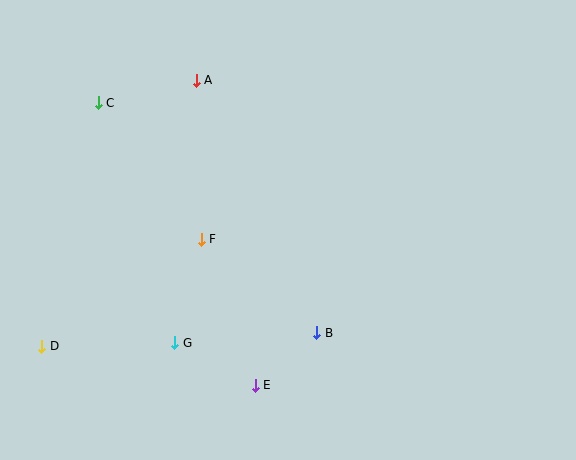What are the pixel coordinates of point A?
Point A is at (196, 80).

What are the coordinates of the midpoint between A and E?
The midpoint between A and E is at (226, 233).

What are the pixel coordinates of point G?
Point G is at (175, 343).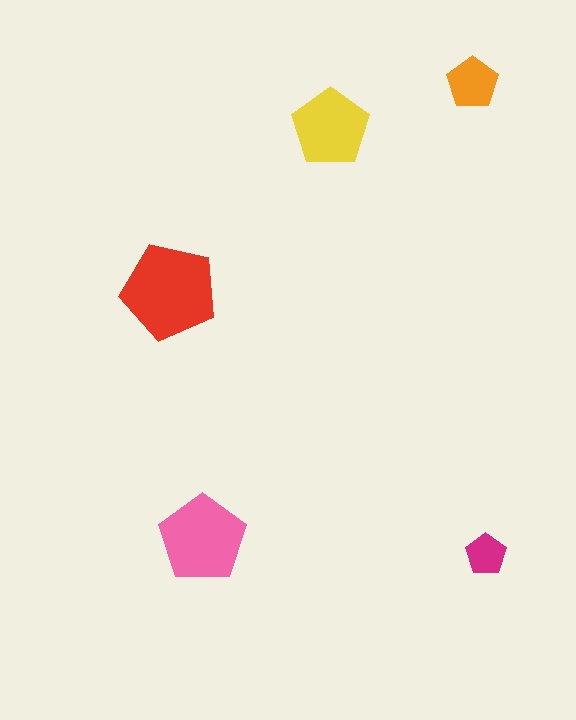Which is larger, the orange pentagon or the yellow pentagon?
The yellow one.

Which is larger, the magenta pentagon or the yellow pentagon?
The yellow one.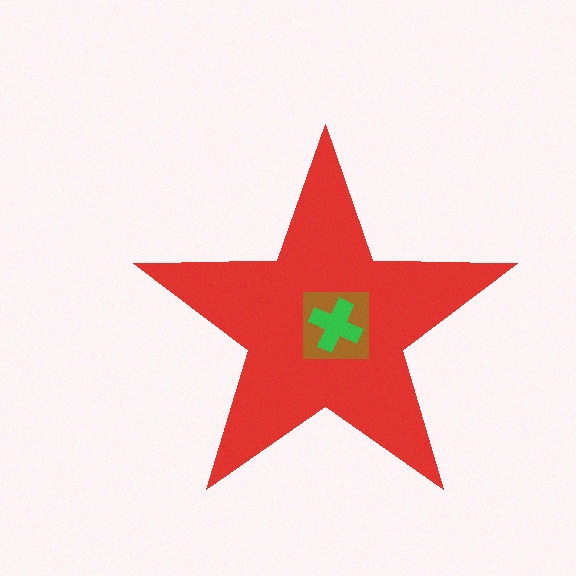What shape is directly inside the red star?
The brown square.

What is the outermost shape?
The red star.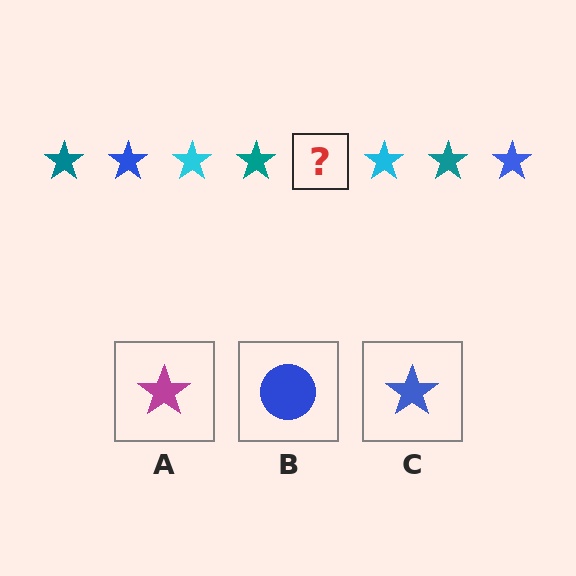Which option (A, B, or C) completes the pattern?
C.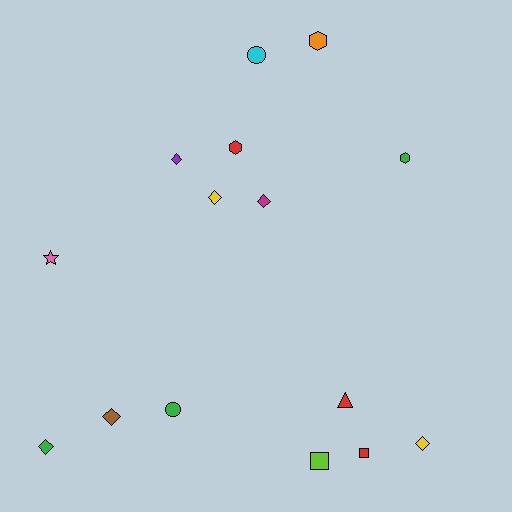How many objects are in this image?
There are 15 objects.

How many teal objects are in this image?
There are no teal objects.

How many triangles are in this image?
There is 1 triangle.